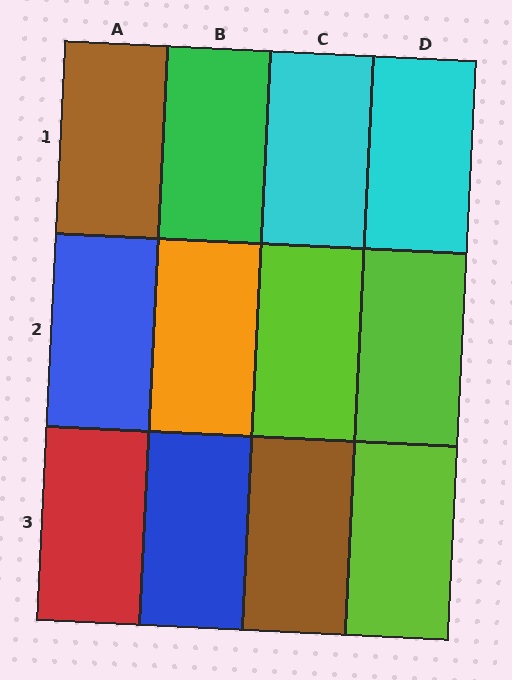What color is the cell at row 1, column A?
Brown.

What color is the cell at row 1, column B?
Green.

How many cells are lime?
3 cells are lime.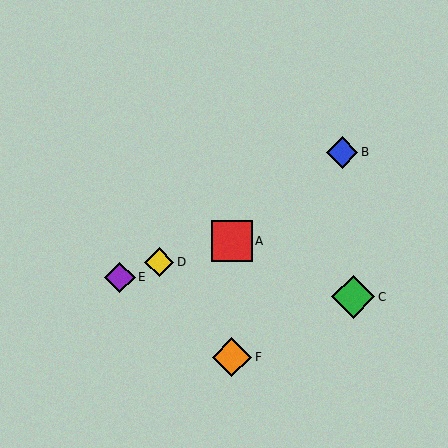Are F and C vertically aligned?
No, F is at x≈232 and C is at x≈353.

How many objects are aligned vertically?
2 objects (A, F) are aligned vertically.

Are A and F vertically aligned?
Yes, both are at x≈232.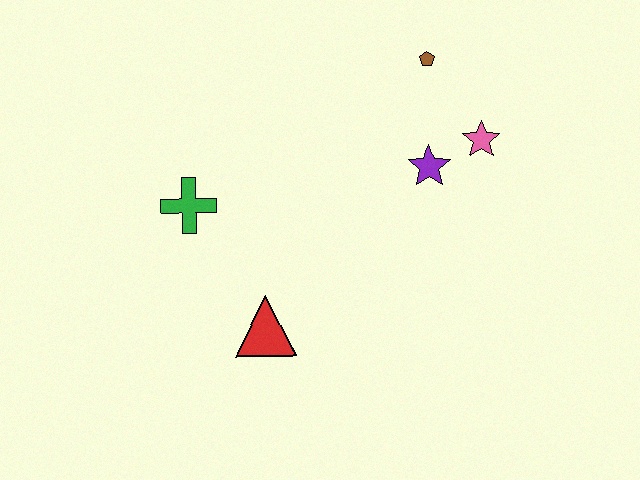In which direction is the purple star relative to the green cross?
The purple star is to the right of the green cross.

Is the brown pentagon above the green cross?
Yes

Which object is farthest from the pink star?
The green cross is farthest from the pink star.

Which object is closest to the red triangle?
The green cross is closest to the red triangle.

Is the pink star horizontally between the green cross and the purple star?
No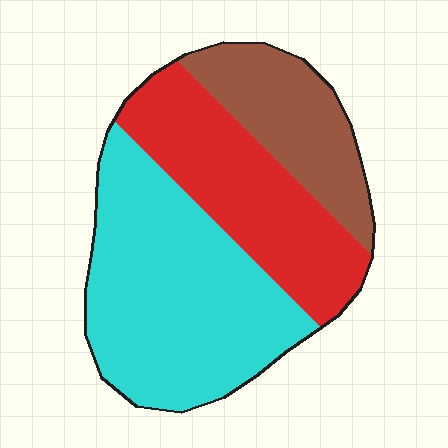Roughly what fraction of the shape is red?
Red takes up about one third (1/3) of the shape.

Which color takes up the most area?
Cyan, at roughly 45%.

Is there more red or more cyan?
Cyan.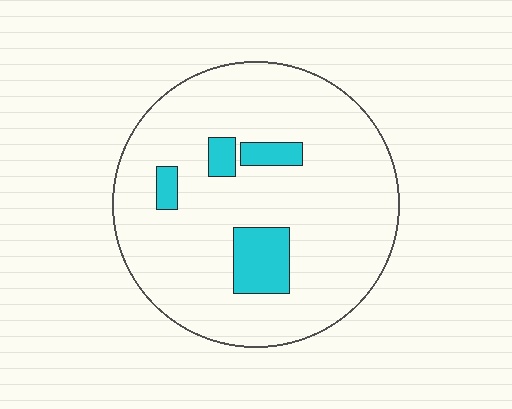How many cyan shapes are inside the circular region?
4.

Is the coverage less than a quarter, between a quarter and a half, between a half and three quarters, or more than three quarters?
Less than a quarter.